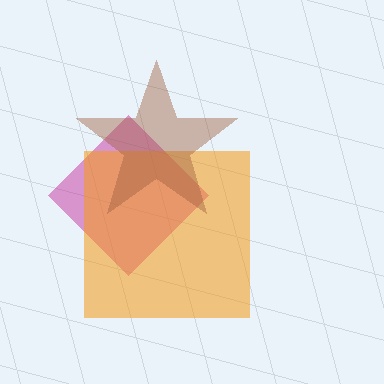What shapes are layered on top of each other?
The layered shapes are: a magenta diamond, an orange square, a brown star.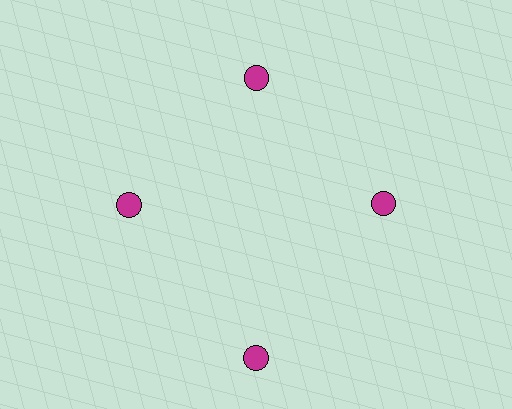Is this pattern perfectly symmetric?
No. The 4 magenta circles are arranged in a ring, but one element near the 6 o'clock position is pushed outward from the center, breaking the 4-fold rotational symmetry.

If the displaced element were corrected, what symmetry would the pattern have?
It would have 4-fold rotational symmetry — the pattern would map onto itself every 90 degrees.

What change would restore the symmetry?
The symmetry would be restored by moving it inward, back onto the ring so that all 4 circles sit at equal angles and equal distance from the center.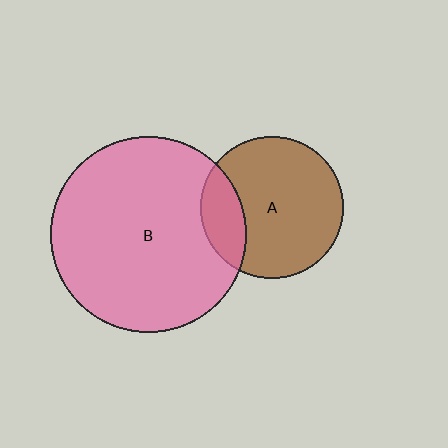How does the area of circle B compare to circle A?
Approximately 1.9 times.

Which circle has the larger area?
Circle B (pink).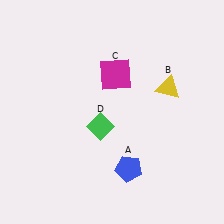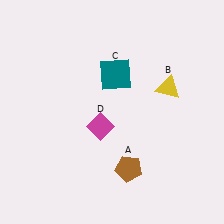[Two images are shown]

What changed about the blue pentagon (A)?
In Image 1, A is blue. In Image 2, it changed to brown.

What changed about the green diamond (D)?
In Image 1, D is green. In Image 2, it changed to magenta.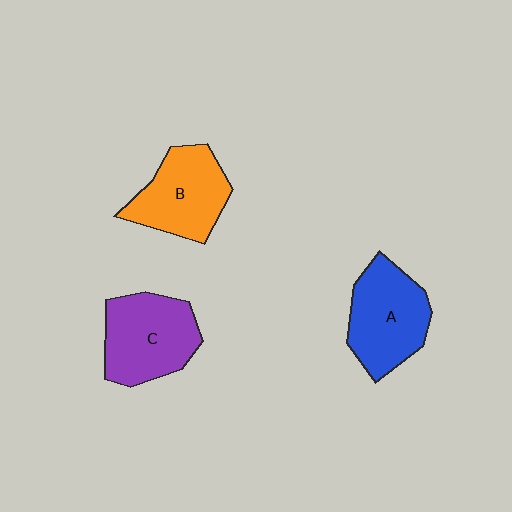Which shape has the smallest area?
Shape B (orange).